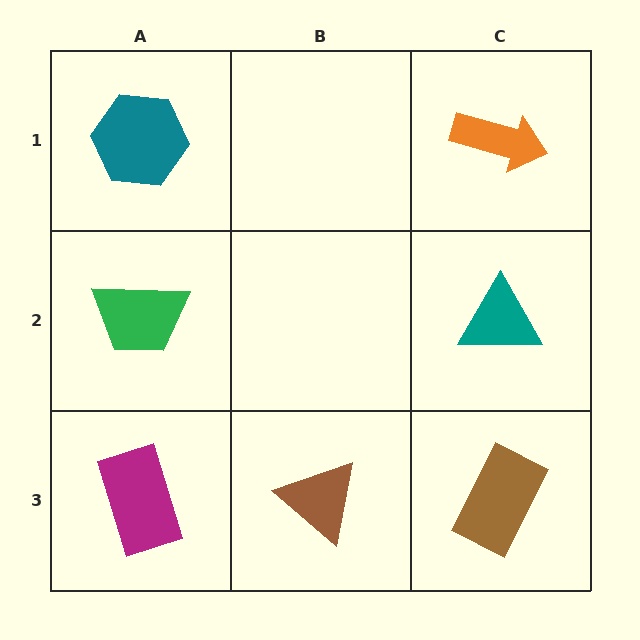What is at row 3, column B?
A brown triangle.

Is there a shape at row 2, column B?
No, that cell is empty.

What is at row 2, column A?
A green trapezoid.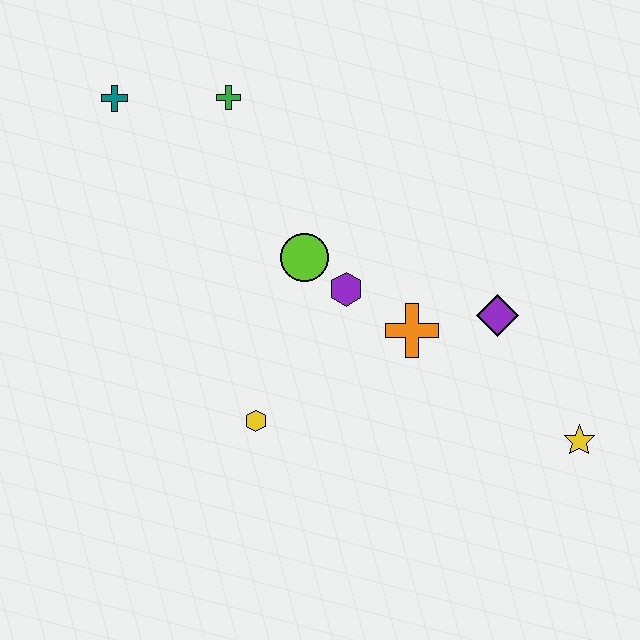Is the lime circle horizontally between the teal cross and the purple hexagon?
Yes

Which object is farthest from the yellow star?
The teal cross is farthest from the yellow star.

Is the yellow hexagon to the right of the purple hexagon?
No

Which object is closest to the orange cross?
The purple hexagon is closest to the orange cross.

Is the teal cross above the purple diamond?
Yes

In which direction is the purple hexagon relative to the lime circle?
The purple hexagon is to the right of the lime circle.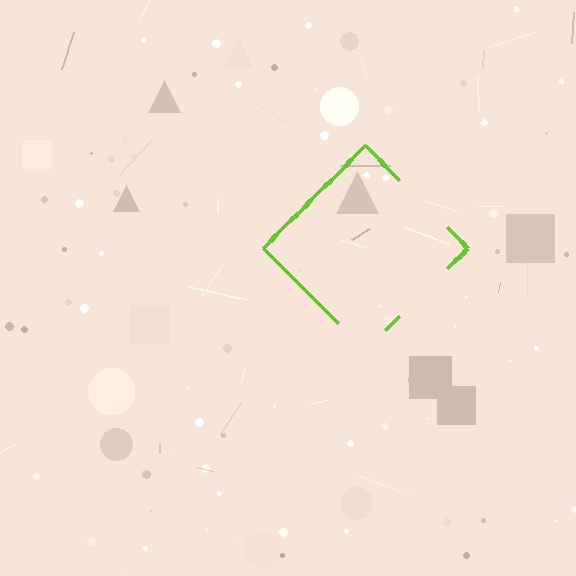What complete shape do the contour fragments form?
The contour fragments form a diamond.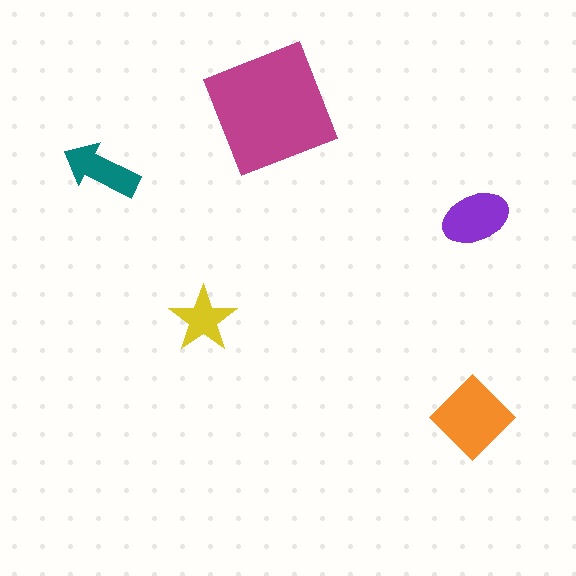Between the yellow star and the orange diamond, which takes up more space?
The orange diamond.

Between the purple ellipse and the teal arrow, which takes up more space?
The purple ellipse.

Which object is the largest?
The magenta square.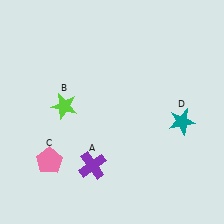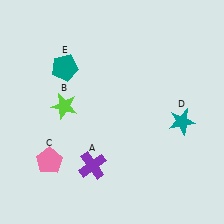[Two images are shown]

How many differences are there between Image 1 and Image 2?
There is 1 difference between the two images.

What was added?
A teal pentagon (E) was added in Image 2.